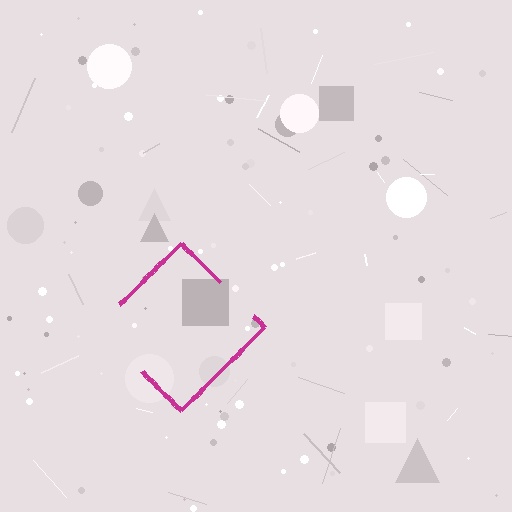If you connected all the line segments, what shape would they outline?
They would outline a diamond.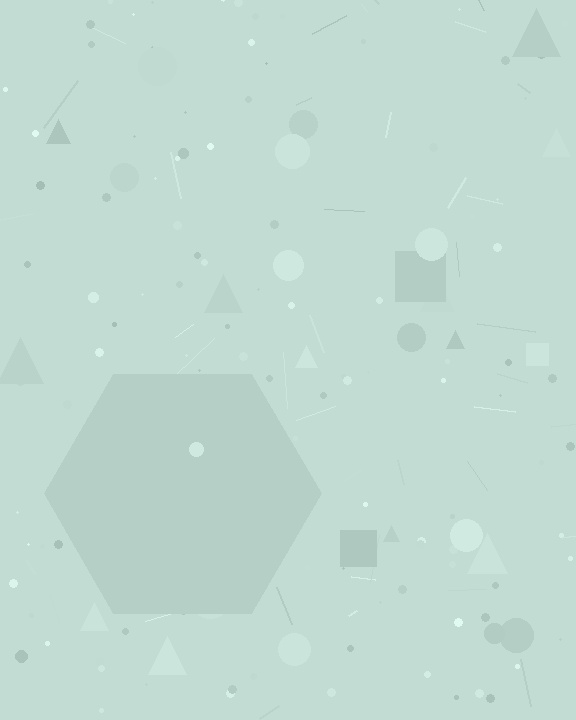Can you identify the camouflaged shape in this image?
The camouflaged shape is a hexagon.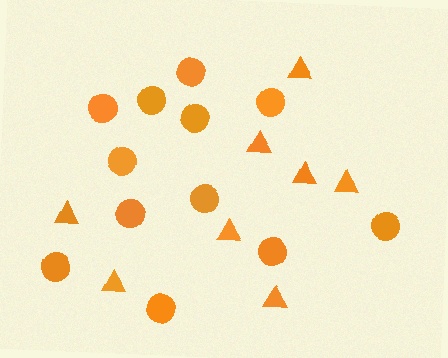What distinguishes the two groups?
There are 2 groups: one group of triangles (8) and one group of circles (12).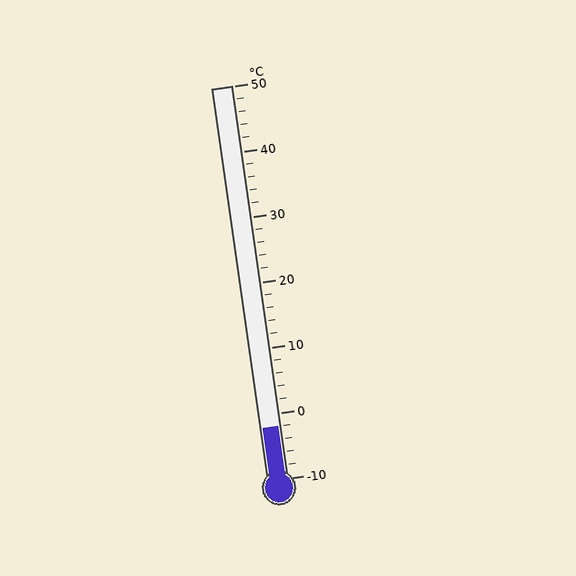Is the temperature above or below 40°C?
The temperature is below 40°C.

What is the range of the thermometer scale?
The thermometer scale ranges from -10°C to 50°C.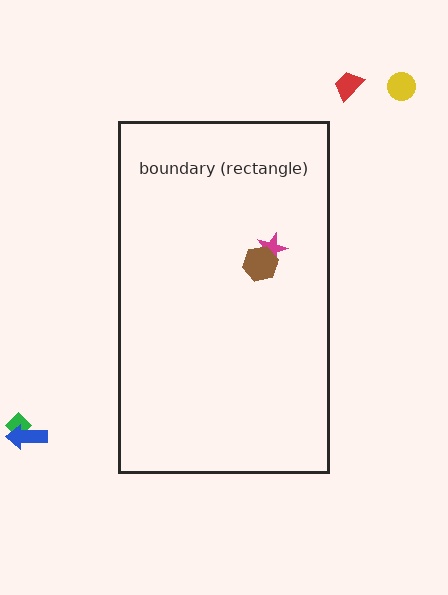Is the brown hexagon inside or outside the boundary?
Inside.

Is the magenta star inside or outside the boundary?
Inside.